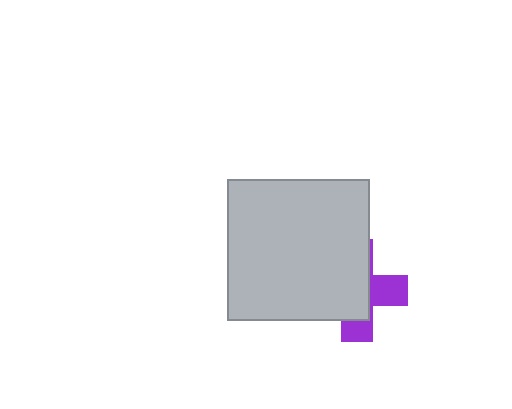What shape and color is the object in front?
The object in front is a light gray rectangle.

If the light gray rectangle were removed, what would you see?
You would see the complete purple cross.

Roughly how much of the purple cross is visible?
A small part of it is visible (roughly 37%).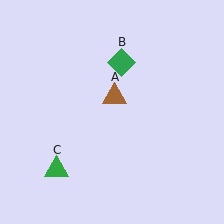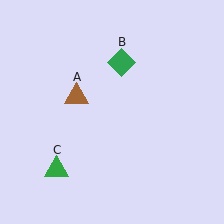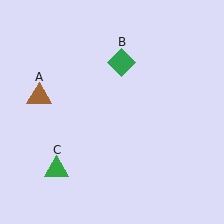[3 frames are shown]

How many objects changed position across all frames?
1 object changed position: brown triangle (object A).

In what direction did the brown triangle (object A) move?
The brown triangle (object A) moved left.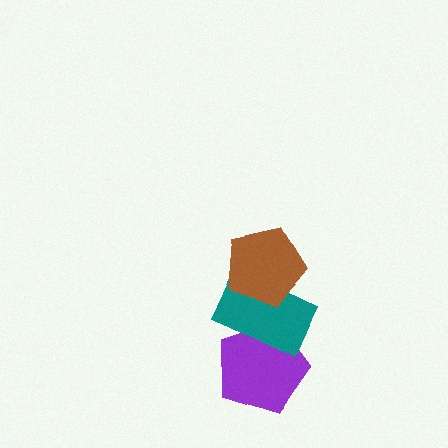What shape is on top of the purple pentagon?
The teal rectangle is on top of the purple pentagon.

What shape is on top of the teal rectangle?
The brown pentagon is on top of the teal rectangle.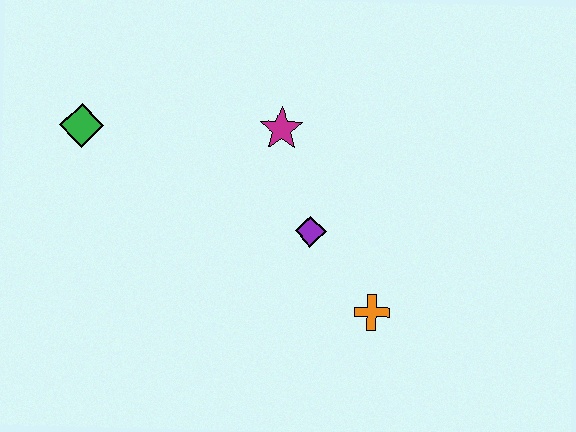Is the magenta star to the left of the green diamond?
No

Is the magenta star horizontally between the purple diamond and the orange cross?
No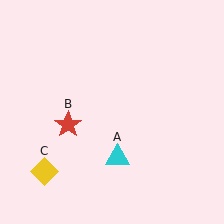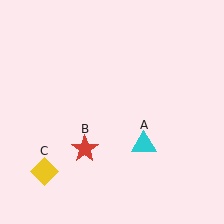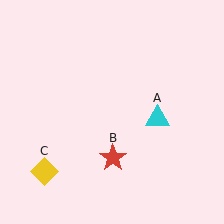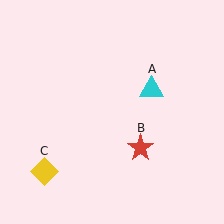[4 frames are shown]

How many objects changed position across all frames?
2 objects changed position: cyan triangle (object A), red star (object B).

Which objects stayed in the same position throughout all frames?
Yellow diamond (object C) remained stationary.